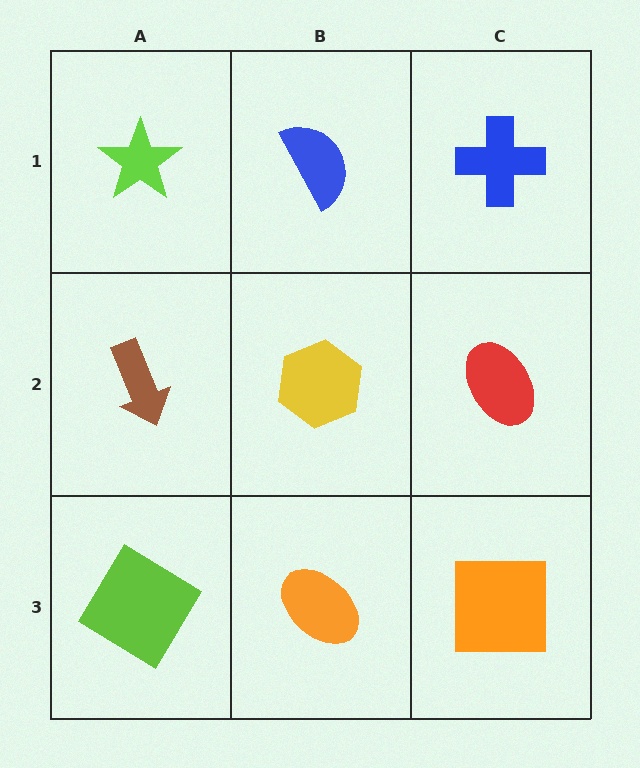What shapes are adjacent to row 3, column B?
A yellow hexagon (row 2, column B), a lime diamond (row 3, column A), an orange square (row 3, column C).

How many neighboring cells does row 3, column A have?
2.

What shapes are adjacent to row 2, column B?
A blue semicircle (row 1, column B), an orange ellipse (row 3, column B), a brown arrow (row 2, column A), a red ellipse (row 2, column C).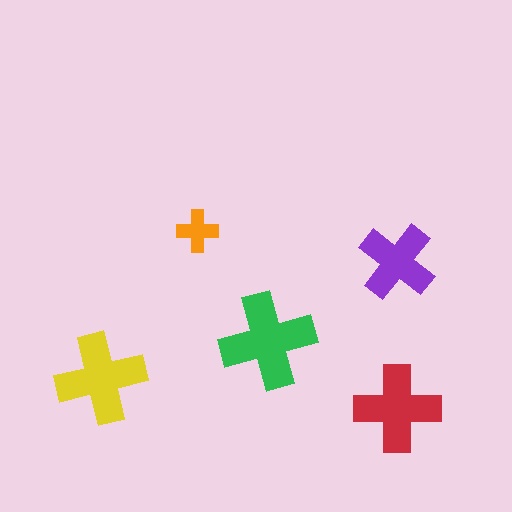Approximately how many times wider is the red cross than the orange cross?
About 2 times wider.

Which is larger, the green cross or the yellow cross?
The green one.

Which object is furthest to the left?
The yellow cross is leftmost.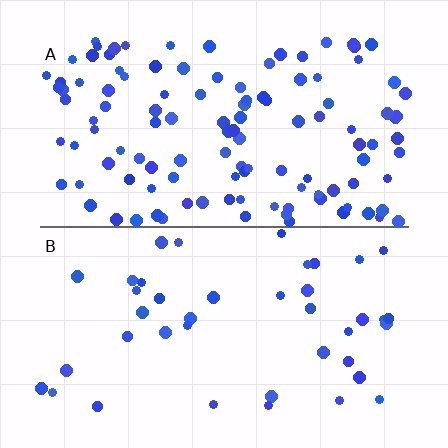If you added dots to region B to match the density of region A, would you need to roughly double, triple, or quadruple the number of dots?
Approximately triple.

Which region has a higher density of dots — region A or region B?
A (the top).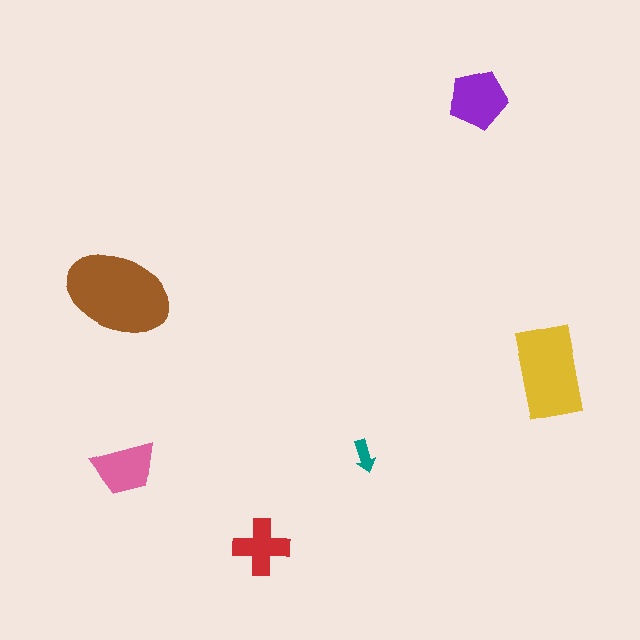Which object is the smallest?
The teal arrow.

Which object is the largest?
The brown ellipse.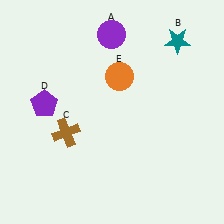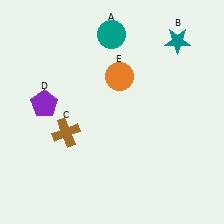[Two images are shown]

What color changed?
The circle (A) changed from purple in Image 1 to teal in Image 2.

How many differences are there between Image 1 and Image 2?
There is 1 difference between the two images.